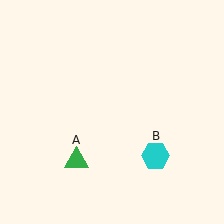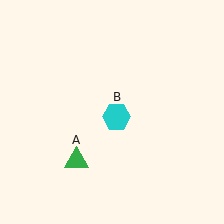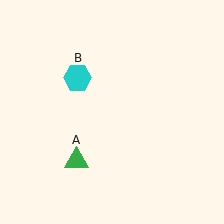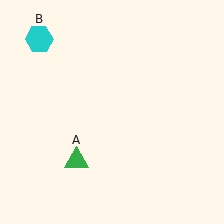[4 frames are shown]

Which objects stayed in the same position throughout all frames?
Green triangle (object A) remained stationary.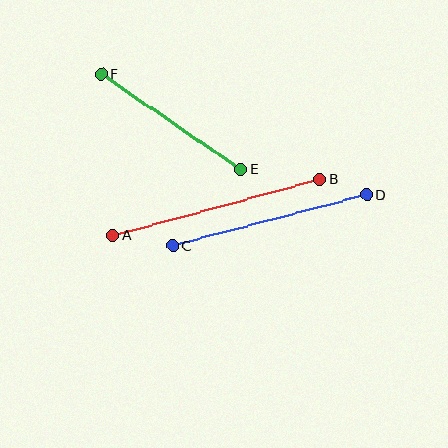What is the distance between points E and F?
The distance is approximately 169 pixels.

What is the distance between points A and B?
The distance is approximately 214 pixels.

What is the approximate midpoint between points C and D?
The midpoint is at approximately (270, 220) pixels.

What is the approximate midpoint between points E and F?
The midpoint is at approximately (171, 122) pixels.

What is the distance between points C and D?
The distance is approximately 200 pixels.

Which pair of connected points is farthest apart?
Points A and B are farthest apart.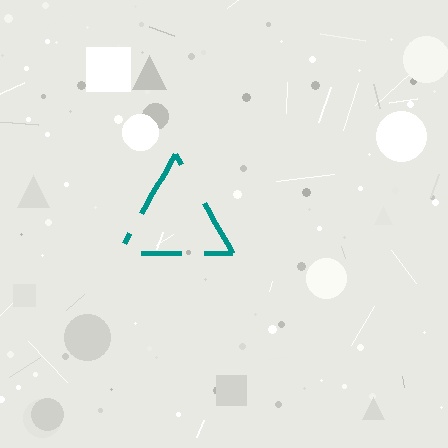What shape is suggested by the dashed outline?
The dashed outline suggests a triangle.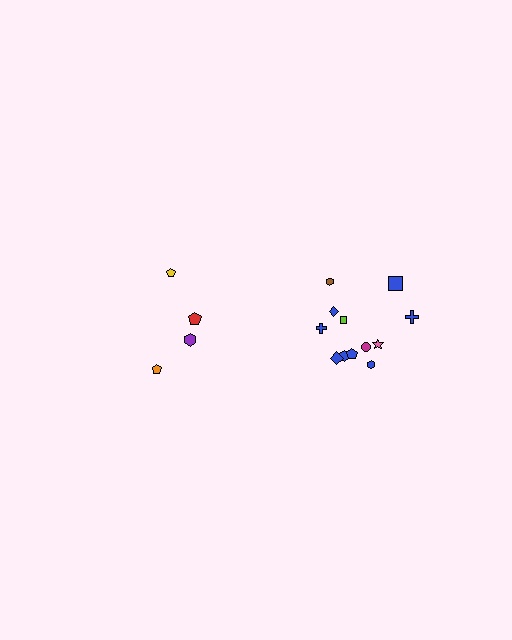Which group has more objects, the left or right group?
The right group.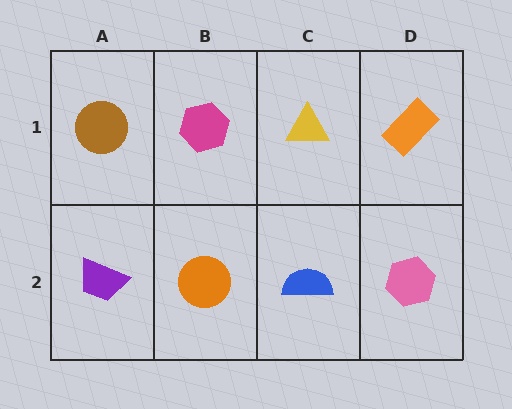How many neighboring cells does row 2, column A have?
2.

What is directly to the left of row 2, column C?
An orange circle.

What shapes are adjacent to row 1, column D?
A pink hexagon (row 2, column D), a yellow triangle (row 1, column C).